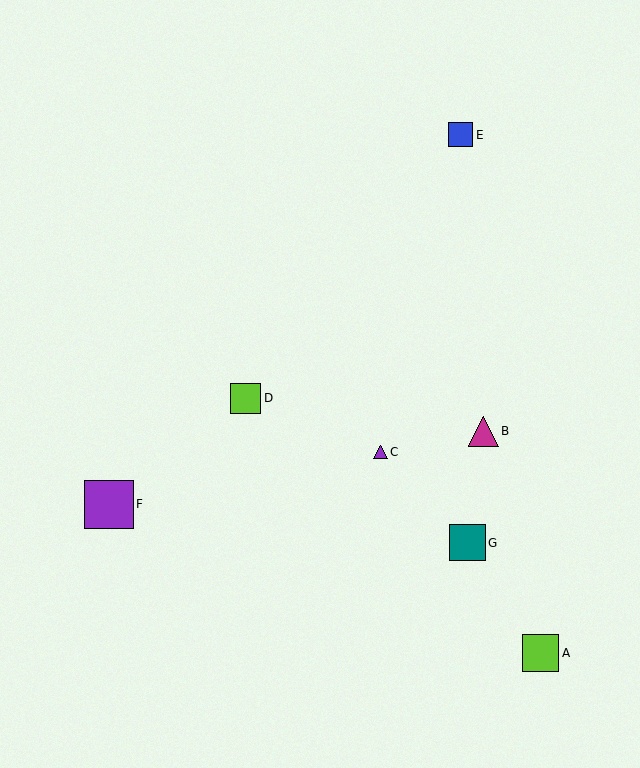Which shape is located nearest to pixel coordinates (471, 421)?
The magenta triangle (labeled B) at (483, 431) is nearest to that location.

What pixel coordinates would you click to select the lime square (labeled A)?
Click at (541, 653) to select the lime square A.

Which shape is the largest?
The purple square (labeled F) is the largest.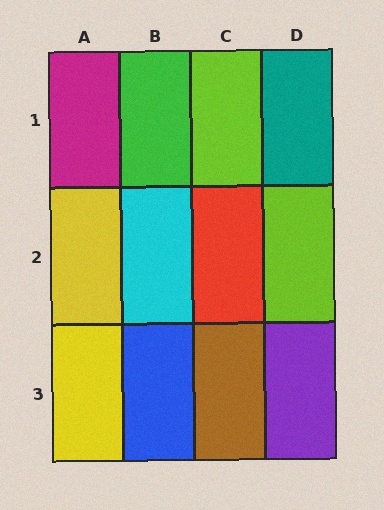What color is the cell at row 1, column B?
Green.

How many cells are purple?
1 cell is purple.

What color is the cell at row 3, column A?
Yellow.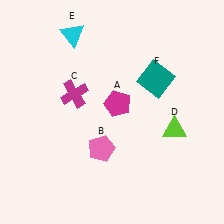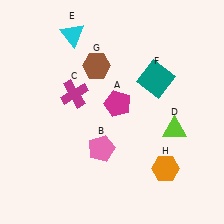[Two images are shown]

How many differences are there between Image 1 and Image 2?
There are 2 differences between the two images.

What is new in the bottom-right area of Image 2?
An orange hexagon (H) was added in the bottom-right area of Image 2.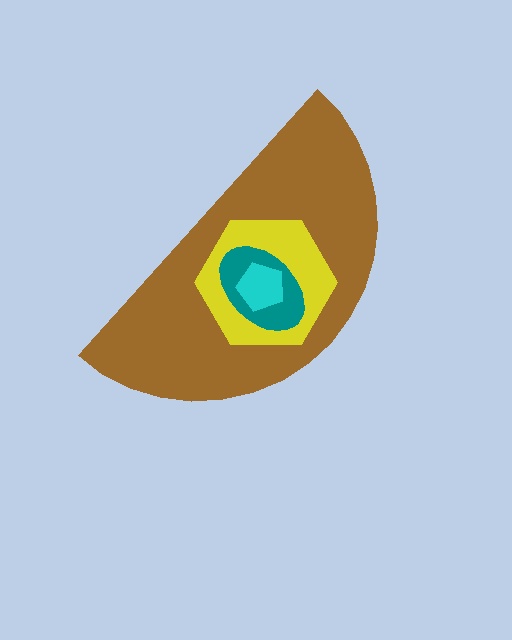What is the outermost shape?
The brown semicircle.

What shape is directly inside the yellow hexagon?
The teal ellipse.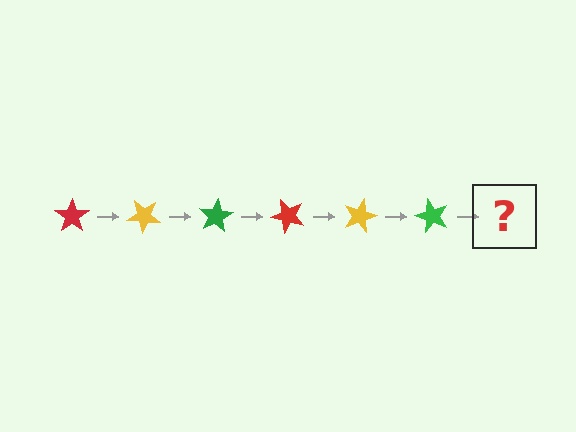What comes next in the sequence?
The next element should be a red star, rotated 240 degrees from the start.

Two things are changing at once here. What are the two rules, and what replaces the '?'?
The two rules are that it rotates 40 degrees each step and the color cycles through red, yellow, and green. The '?' should be a red star, rotated 240 degrees from the start.